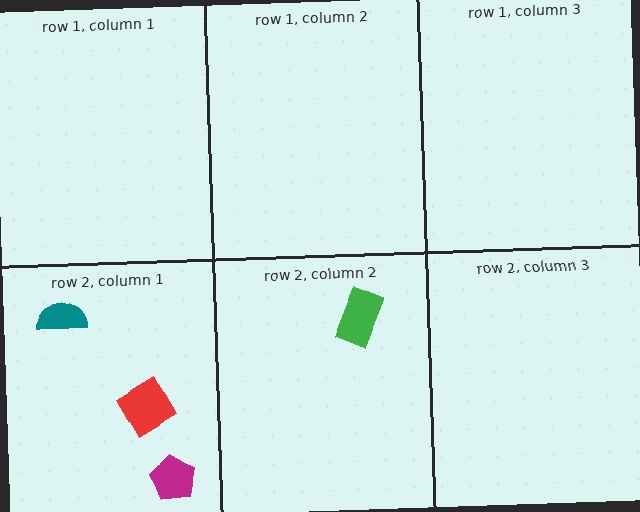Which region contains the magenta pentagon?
The row 2, column 1 region.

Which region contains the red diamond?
The row 2, column 1 region.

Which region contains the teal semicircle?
The row 2, column 1 region.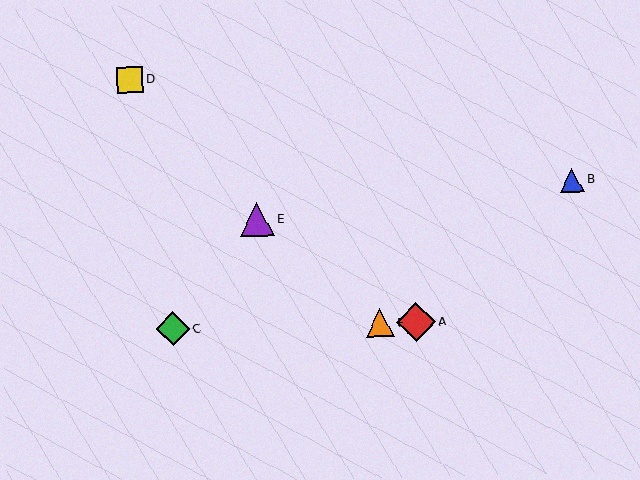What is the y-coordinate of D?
Object D is at y≈80.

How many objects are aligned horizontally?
3 objects (A, C, F) are aligned horizontally.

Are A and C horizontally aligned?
Yes, both are at y≈322.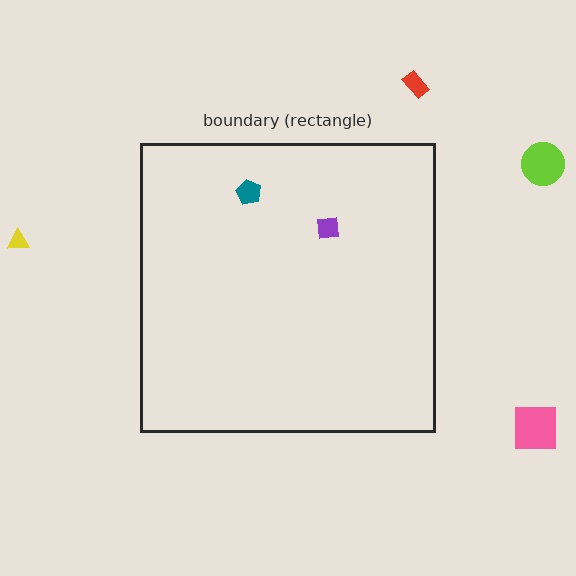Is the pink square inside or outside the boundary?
Outside.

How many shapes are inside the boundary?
2 inside, 4 outside.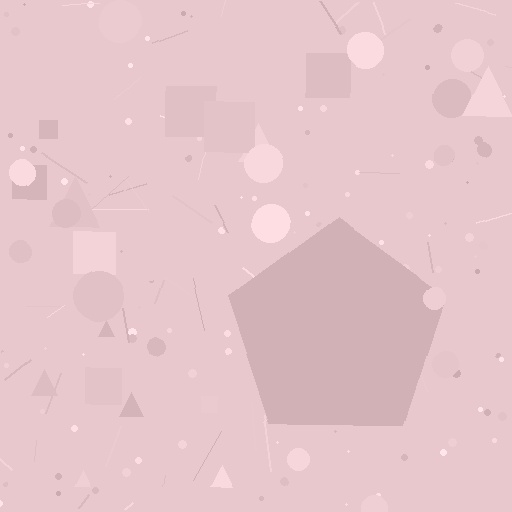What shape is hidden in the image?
A pentagon is hidden in the image.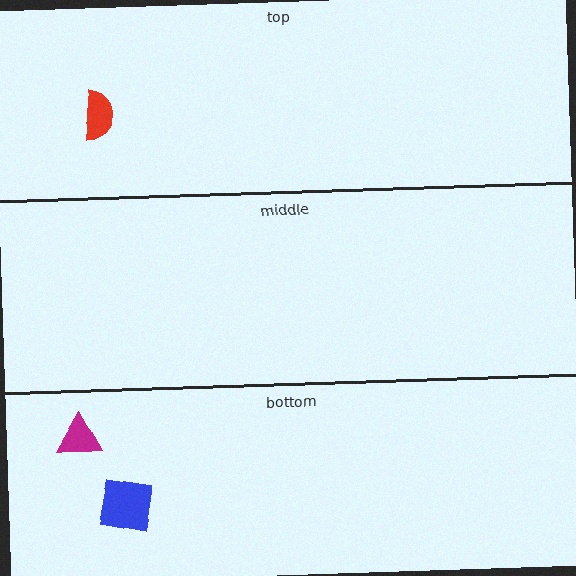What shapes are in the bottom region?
The blue square, the magenta triangle.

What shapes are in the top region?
The red semicircle.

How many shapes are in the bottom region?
2.